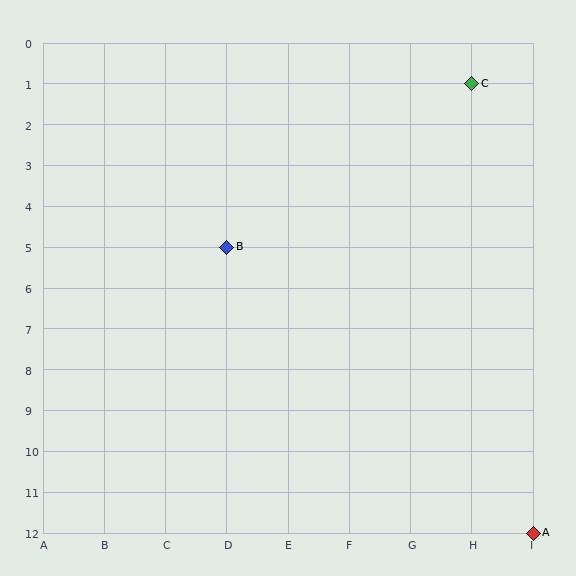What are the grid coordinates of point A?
Point A is at grid coordinates (I, 12).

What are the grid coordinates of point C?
Point C is at grid coordinates (H, 1).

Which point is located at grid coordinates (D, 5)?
Point B is at (D, 5).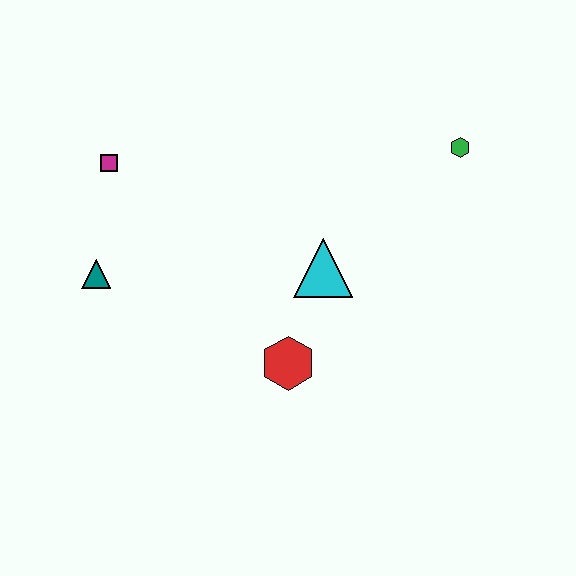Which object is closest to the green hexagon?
The cyan triangle is closest to the green hexagon.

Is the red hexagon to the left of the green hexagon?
Yes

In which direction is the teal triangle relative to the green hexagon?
The teal triangle is to the left of the green hexagon.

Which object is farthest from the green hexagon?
The teal triangle is farthest from the green hexagon.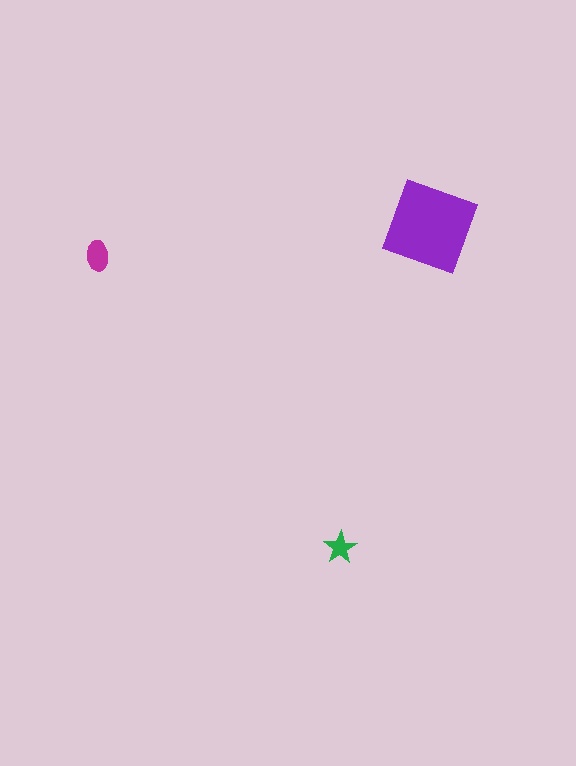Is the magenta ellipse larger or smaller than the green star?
Larger.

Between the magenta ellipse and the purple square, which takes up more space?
The purple square.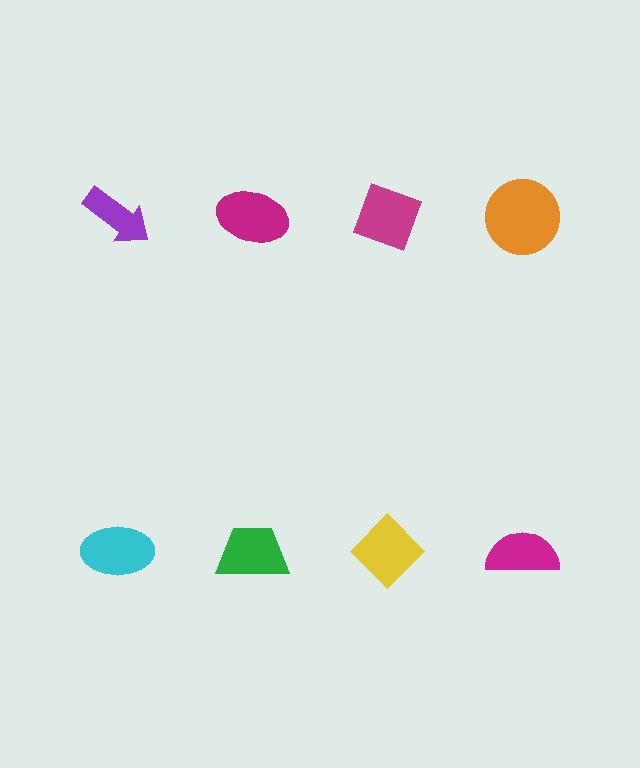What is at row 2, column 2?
A green trapezoid.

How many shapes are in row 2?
4 shapes.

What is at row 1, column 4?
An orange circle.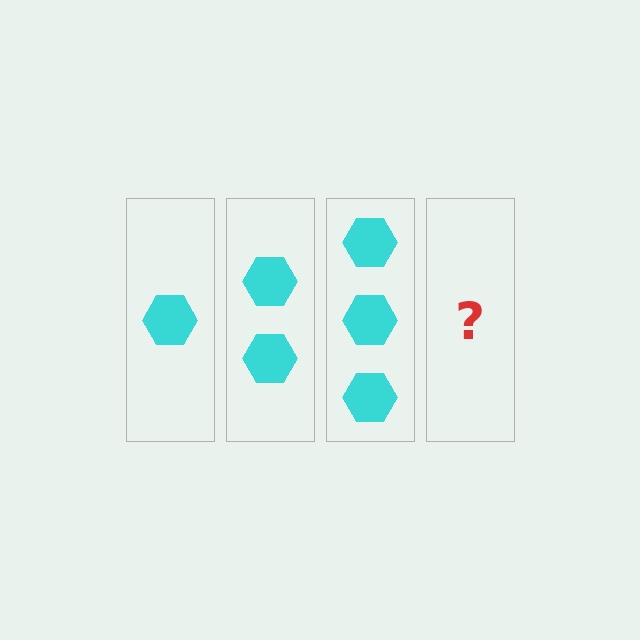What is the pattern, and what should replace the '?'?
The pattern is that each step adds one more hexagon. The '?' should be 4 hexagons.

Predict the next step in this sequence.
The next step is 4 hexagons.